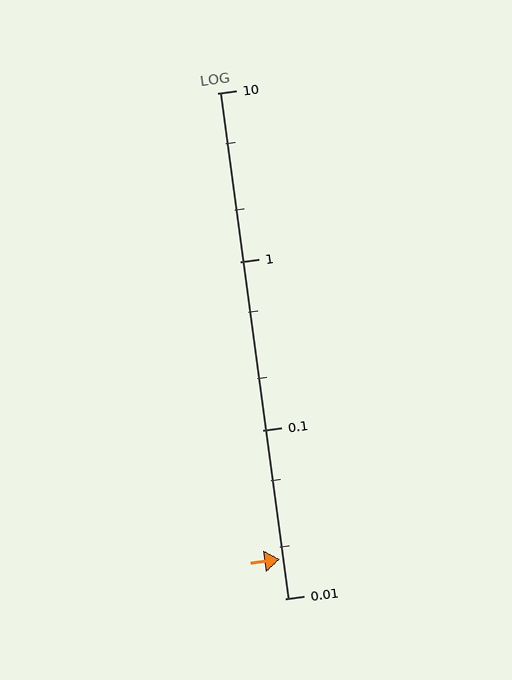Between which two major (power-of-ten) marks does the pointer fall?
The pointer is between 0.01 and 0.1.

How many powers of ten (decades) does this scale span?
The scale spans 3 decades, from 0.01 to 10.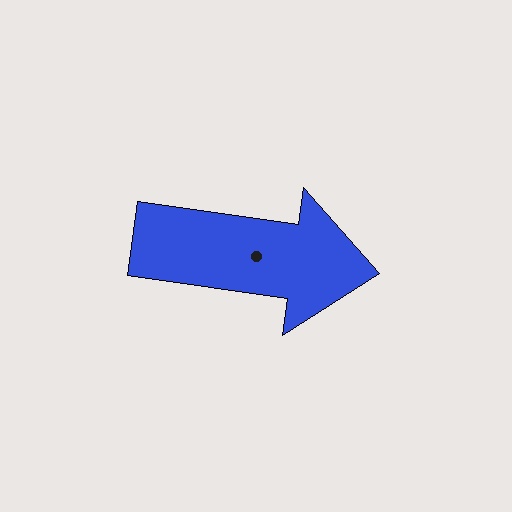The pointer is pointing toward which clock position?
Roughly 3 o'clock.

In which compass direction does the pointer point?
East.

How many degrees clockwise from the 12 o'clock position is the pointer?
Approximately 98 degrees.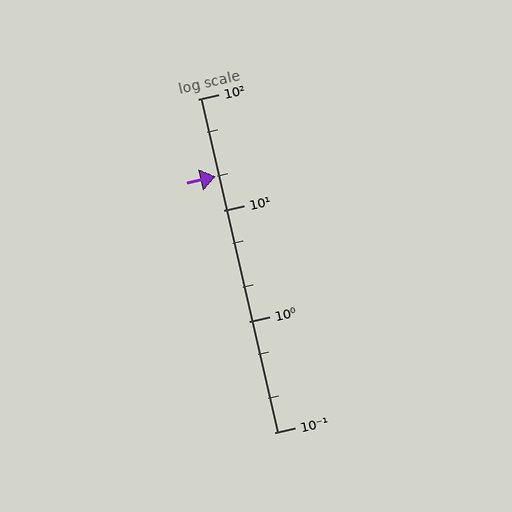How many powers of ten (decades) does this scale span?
The scale spans 3 decades, from 0.1 to 100.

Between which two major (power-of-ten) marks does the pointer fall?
The pointer is between 10 and 100.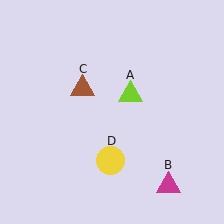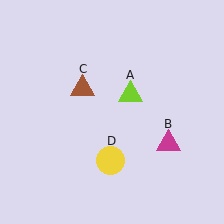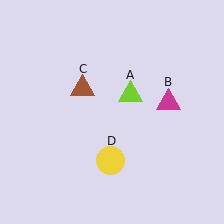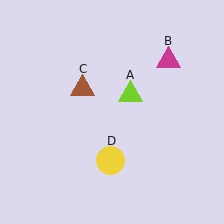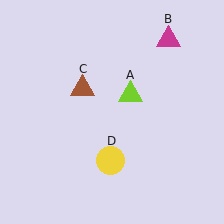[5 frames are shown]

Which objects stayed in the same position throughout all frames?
Lime triangle (object A) and brown triangle (object C) and yellow circle (object D) remained stationary.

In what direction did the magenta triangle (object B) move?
The magenta triangle (object B) moved up.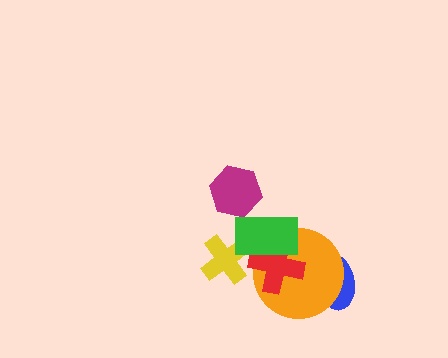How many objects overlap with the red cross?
2 objects overlap with the red cross.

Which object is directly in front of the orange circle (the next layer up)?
The red cross is directly in front of the orange circle.